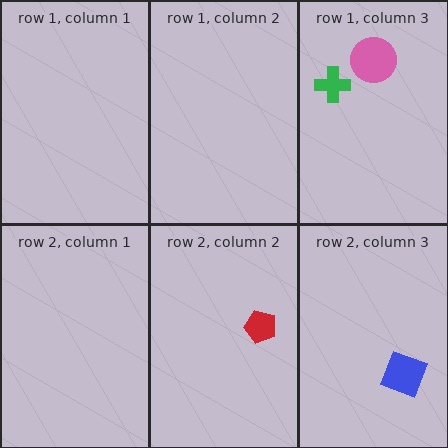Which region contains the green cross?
The row 1, column 3 region.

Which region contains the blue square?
The row 2, column 3 region.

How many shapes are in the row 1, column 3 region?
2.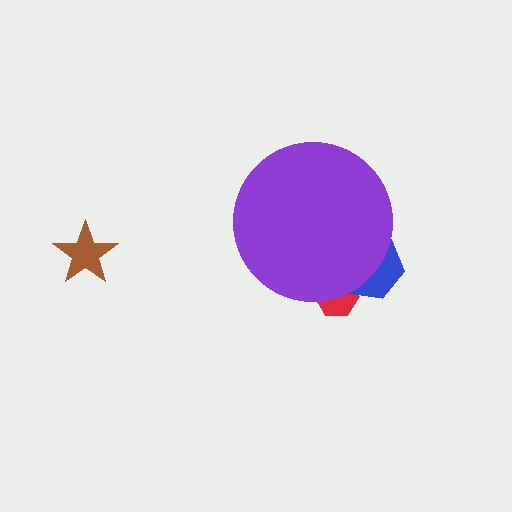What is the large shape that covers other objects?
A purple circle.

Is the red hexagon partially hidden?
Yes, the red hexagon is partially hidden behind the purple circle.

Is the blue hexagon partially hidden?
Yes, the blue hexagon is partially hidden behind the purple circle.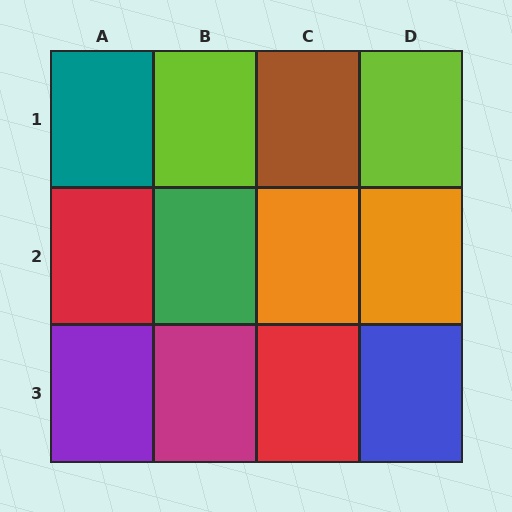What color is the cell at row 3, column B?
Magenta.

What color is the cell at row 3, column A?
Purple.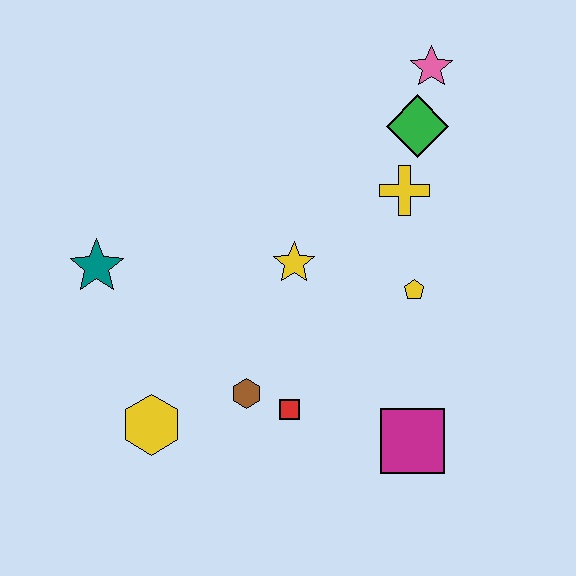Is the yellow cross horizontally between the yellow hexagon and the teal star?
No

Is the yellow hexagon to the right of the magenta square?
No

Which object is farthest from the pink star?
The yellow hexagon is farthest from the pink star.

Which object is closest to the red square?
The brown hexagon is closest to the red square.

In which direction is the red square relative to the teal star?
The red square is to the right of the teal star.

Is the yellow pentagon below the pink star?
Yes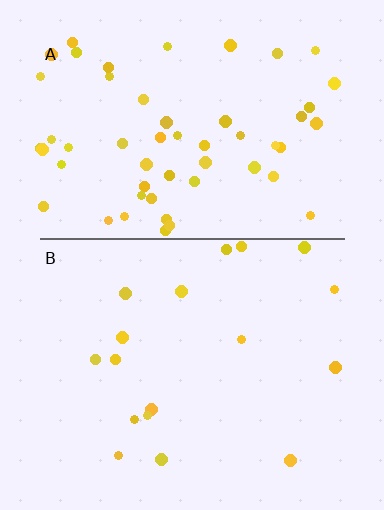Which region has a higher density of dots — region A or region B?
A (the top).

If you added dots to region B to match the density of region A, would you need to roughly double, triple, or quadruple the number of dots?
Approximately triple.